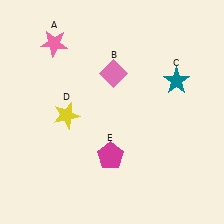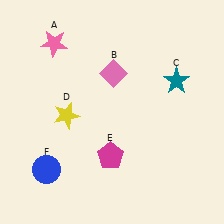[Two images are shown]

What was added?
A blue circle (F) was added in Image 2.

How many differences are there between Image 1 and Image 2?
There is 1 difference between the two images.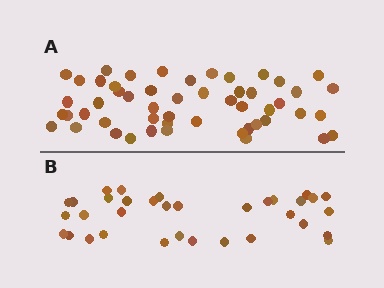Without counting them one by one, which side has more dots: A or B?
Region A (the top region) has more dots.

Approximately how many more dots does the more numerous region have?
Region A has approximately 20 more dots than region B.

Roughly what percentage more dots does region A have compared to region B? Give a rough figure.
About 55% more.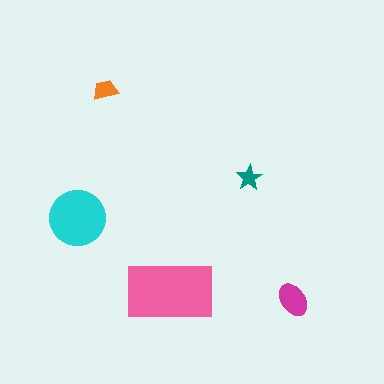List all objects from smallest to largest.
The teal star, the orange trapezoid, the magenta ellipse, the cyan circle, the pink rectangle.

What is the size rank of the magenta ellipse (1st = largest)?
3rd.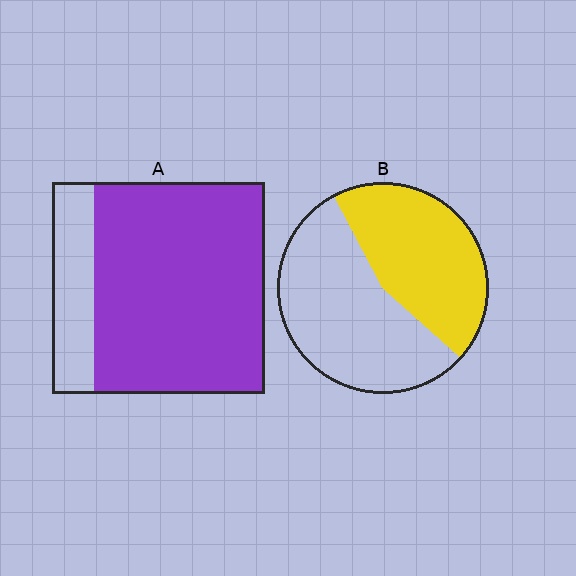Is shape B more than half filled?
No.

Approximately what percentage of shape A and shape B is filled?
A is approximately 80% and B is approximately 45%.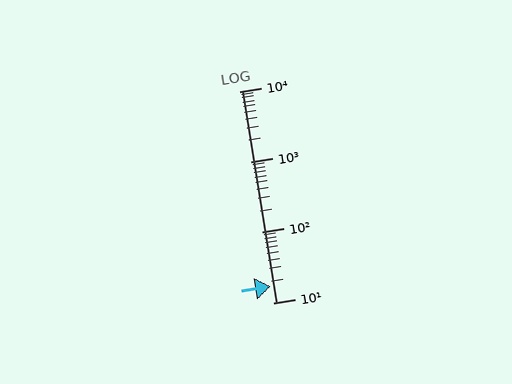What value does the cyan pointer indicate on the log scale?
The pointer indicates approximately 17.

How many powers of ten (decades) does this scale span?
The scale spans 3 decades, from 10 to 10000.